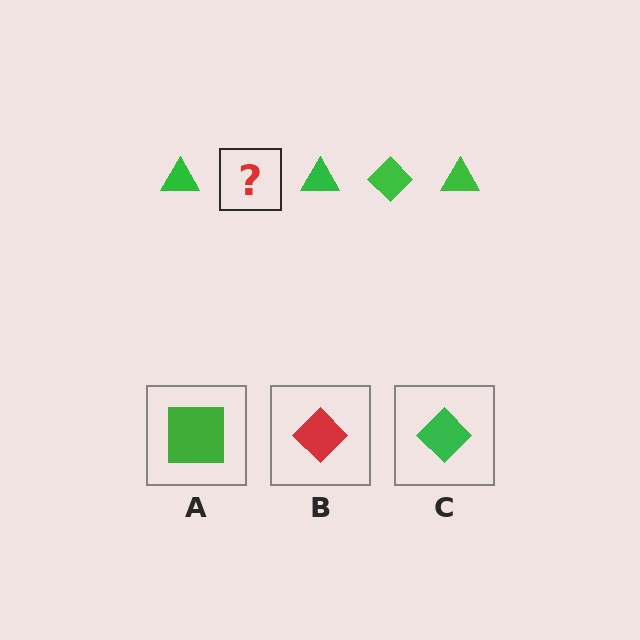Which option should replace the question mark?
Option C.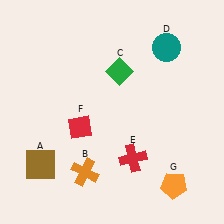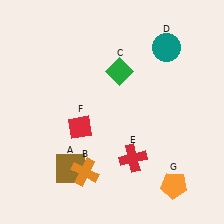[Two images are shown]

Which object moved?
The brown square (A) moved right.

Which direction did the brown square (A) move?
The brown square (A) moved right.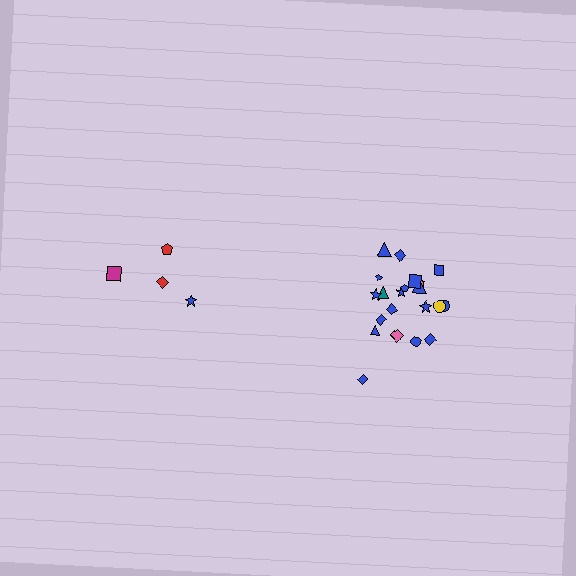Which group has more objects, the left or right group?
The right group.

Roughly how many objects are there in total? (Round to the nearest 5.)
Roughly 25 objects in total.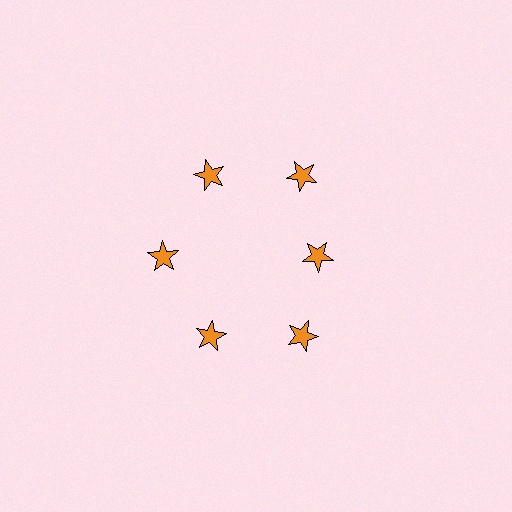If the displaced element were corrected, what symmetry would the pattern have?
It would have 6-fold rotational symmetry — the pattern would map onto itself every 60 degrees.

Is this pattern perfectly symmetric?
No. The 6 orange stars are arranged in a ring, but one element near the 3 o'clock position is pulled inward toward the center, breaking the 6-fold rotational symmetry.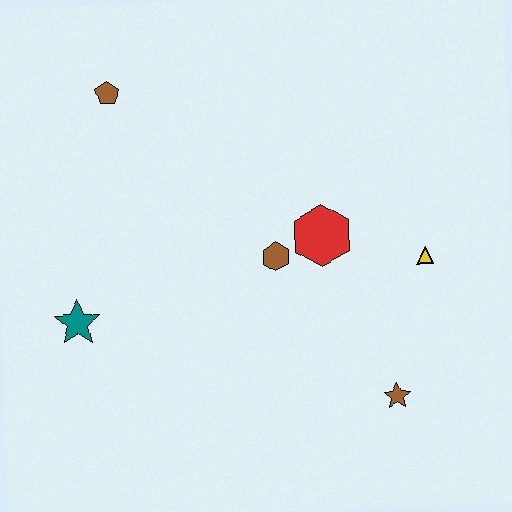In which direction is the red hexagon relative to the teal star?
The red hexagon is to the right of the teal star.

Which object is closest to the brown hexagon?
The red hexagon is closest to the brown hexagon.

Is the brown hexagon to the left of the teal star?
No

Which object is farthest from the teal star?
The yellow triangle is farthest from the teal star.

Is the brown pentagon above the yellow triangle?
Yes